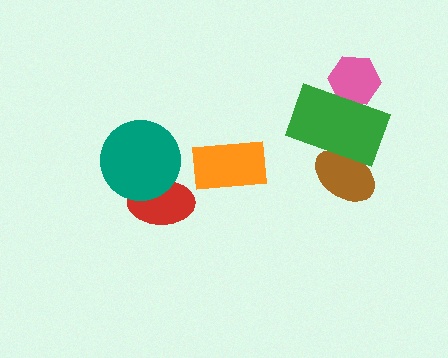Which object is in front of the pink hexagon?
The green rectangle is in front of the pink hexagon.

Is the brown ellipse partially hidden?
Yes, it is partially covered by another shape.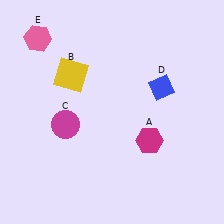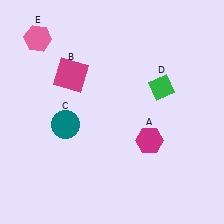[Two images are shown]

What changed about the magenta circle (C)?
In Image 1, C is magenta. In Image 2, it changed to teal.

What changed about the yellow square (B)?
In Image 1, B is yellow. In Image 2, it changed to magenta.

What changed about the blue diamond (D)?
In Image 1, D is blue. In Image 2, it changed to green.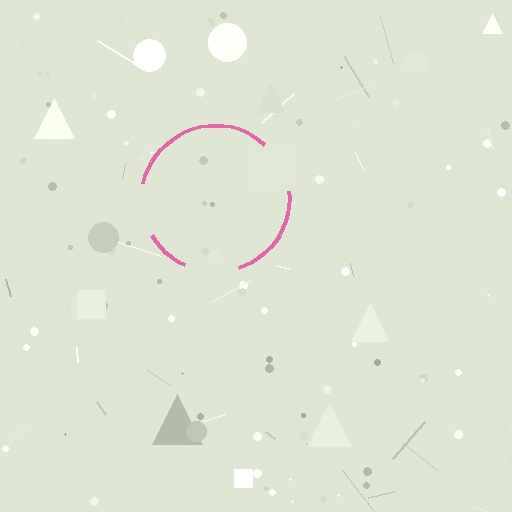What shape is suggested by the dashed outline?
The dashed outline suggests a circle.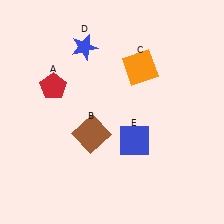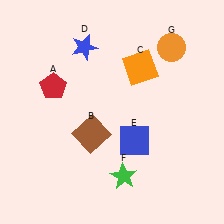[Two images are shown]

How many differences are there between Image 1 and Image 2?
There are 2 differences between the two images.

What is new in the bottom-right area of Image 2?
A green star (F) was added in the bottom-right area of Image 2.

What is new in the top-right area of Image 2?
An orange circle (G) was added in the top-right area of Image 2.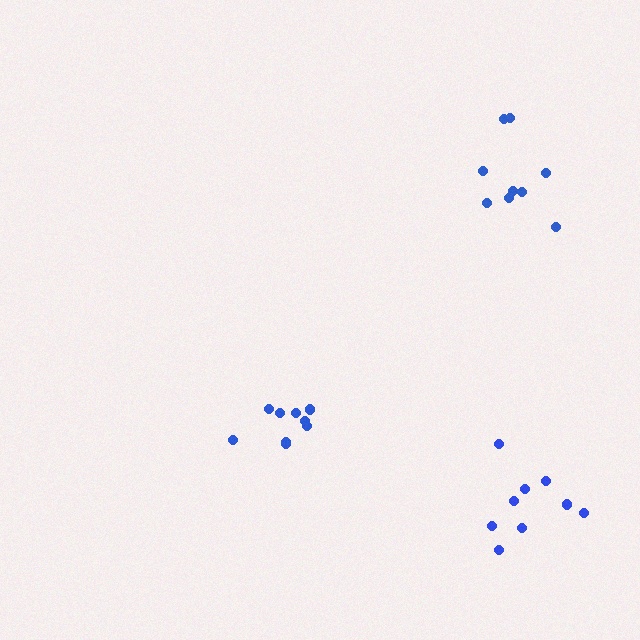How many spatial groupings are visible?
There are 3 spatial groupings.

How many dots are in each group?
Group 1: 9 dots, Group 2: 9 dots, Group 3: 9 dots (27 total).